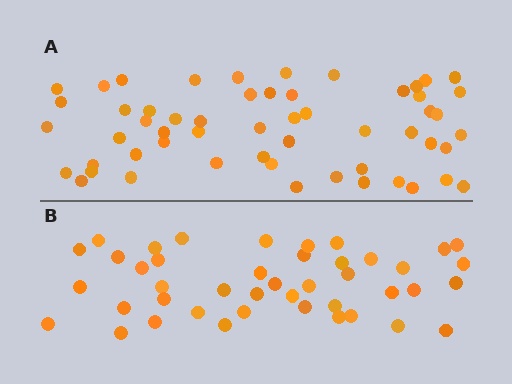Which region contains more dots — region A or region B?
Region A (the top region) has more dots.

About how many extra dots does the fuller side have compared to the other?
Region A has roughly 12 or so more dots than region B.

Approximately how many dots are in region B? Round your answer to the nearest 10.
About 40 dots. (The exact count is 43, which rounds to 40.)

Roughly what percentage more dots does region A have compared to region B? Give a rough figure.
About 30% more.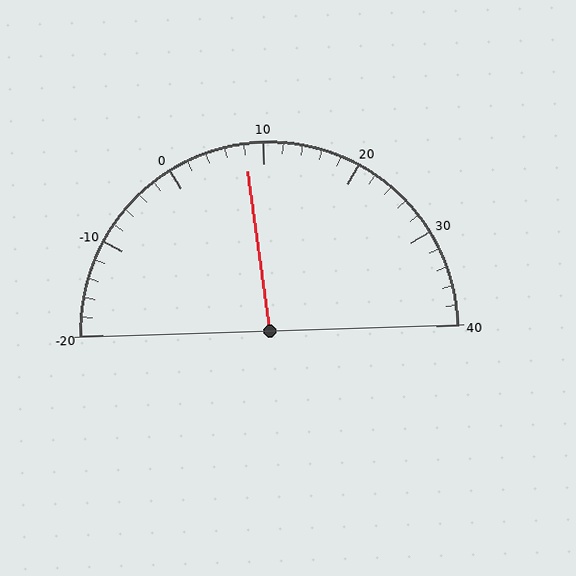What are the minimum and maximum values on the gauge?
The gauge ranges from -20 to 40.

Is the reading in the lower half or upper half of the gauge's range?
The reading is in the lower half of the range (-20 to 40).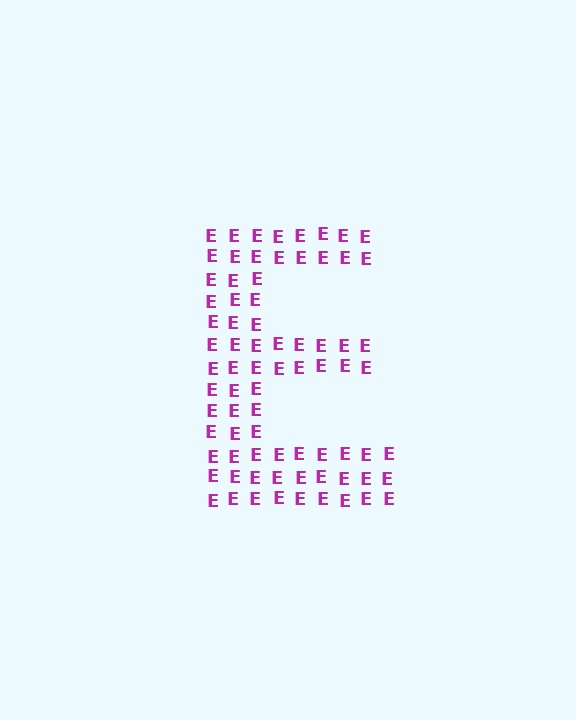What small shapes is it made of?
It is made of small letter E's.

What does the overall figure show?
The overall figure shows the letter E.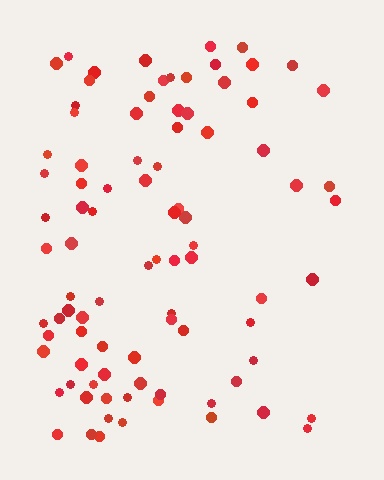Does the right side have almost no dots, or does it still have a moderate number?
Still a moderate number, just noticeably fewer than the left.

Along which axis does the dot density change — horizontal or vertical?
Horizontal.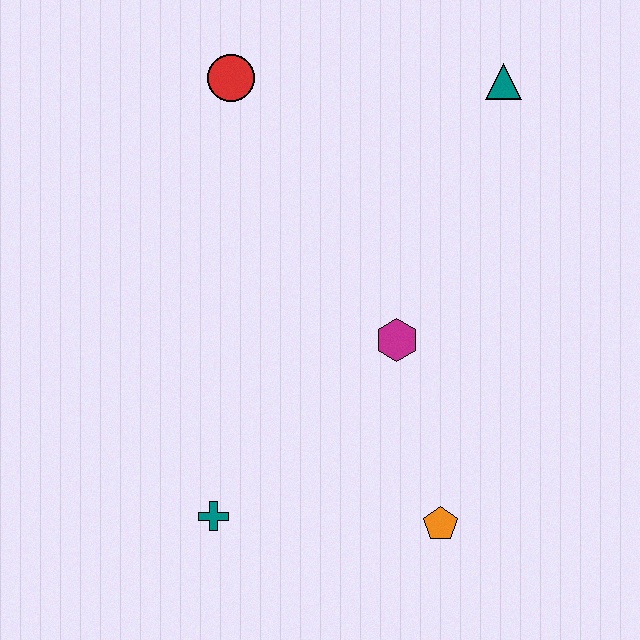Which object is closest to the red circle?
The teal triangle is closest to the red circle.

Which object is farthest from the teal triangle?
The teal cross is farthest from the teal triangle.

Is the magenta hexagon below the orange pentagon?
No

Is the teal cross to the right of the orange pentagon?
No